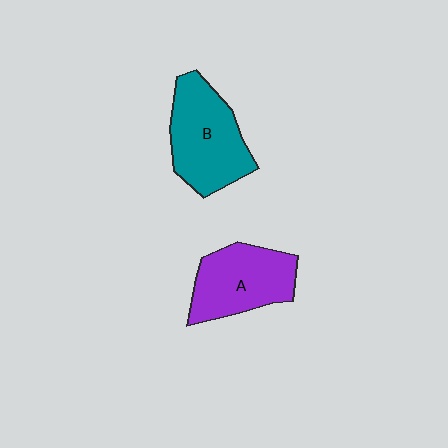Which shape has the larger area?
Shape B (teal).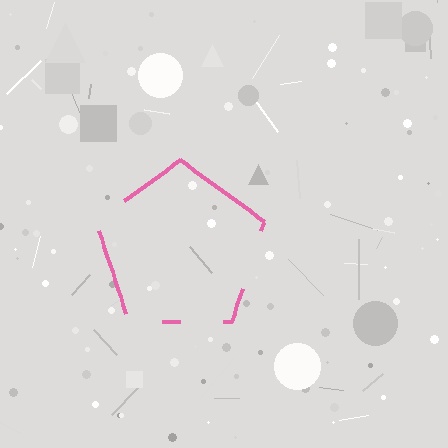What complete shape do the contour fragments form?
The contour fragments form a pentagon.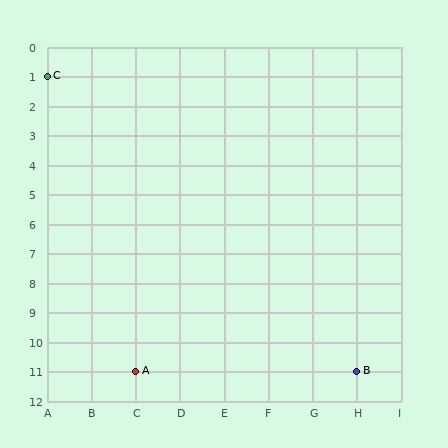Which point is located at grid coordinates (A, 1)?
Point C is at (A, 1).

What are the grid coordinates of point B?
Point B is at grid coordinates (H, 11).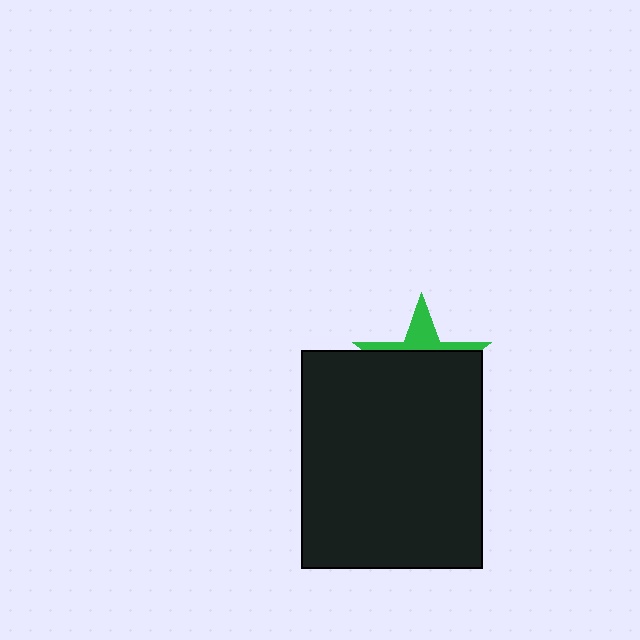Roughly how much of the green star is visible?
A small part of it is visible (roughly 30%).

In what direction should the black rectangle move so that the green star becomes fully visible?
The black rectangle should move down. That is the shortest direction to clear the overlap and leave the green star fully visible.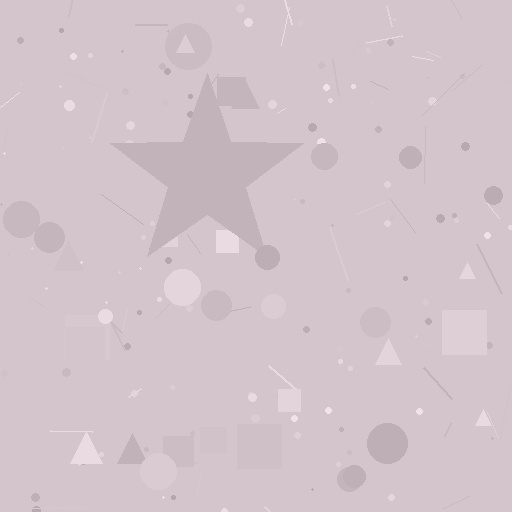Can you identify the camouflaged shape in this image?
The camouflaged shape is a star.